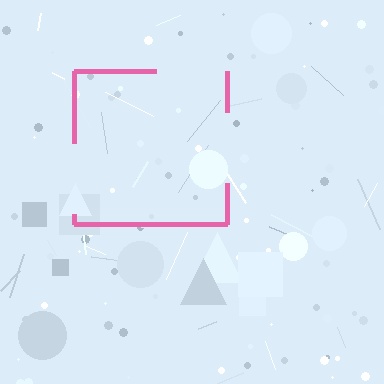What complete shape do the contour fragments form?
The contour fragments form a square.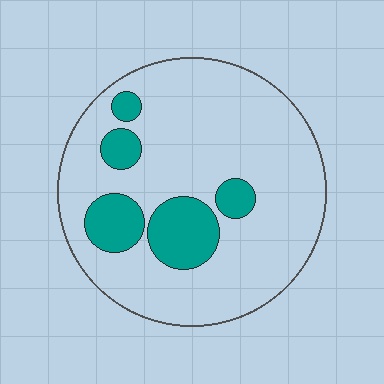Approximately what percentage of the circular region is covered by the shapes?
Approximately 20%.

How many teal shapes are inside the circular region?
5.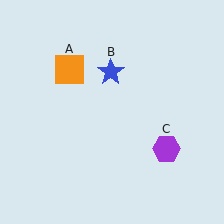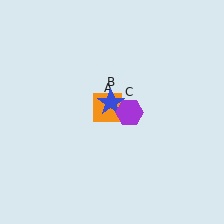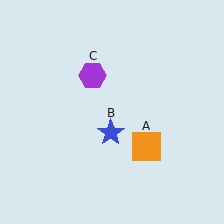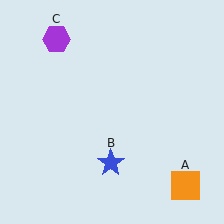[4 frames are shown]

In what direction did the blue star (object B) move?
The blue star (object B) moved down.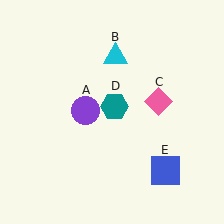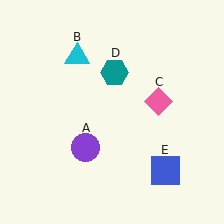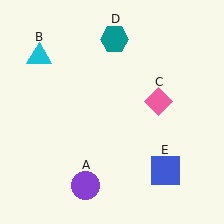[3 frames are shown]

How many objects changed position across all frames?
3 objects changed position: purple circle (object A), cyan triangle (object B), teal hexagon (object D).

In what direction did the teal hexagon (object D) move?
The teal hexagon (object D) moved up.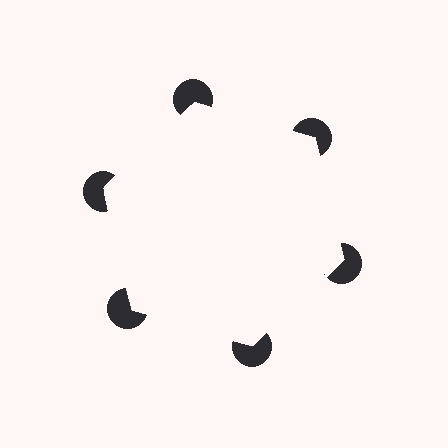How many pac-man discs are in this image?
There are 6 — one at each vertex of the illusory hexagon.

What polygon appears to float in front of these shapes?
An illusory hexagon — its edges are inferred from the aligned wedge cuts in the pac-man discs, not physically drawn.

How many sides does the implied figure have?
6 sides.